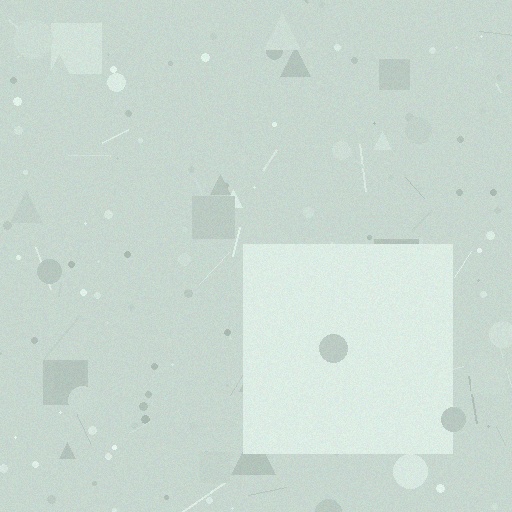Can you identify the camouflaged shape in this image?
The camouflaged shape is a square.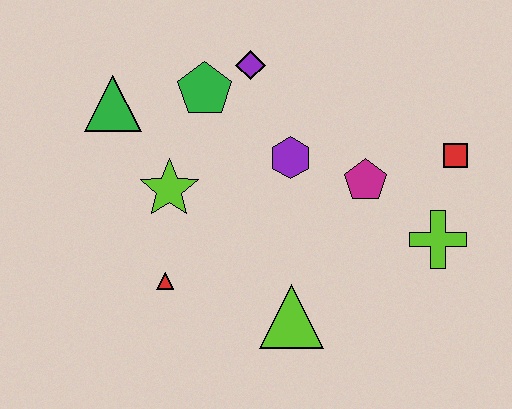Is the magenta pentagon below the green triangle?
Yes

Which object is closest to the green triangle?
The green pentagon is closest to the green triangle.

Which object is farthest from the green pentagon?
The lime cross is farthest from the green pentagon.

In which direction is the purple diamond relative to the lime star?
The purple diamond is above the lime star.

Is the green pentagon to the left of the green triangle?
No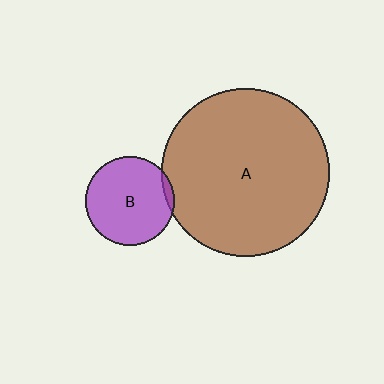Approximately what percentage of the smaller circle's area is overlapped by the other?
Approximately 5%.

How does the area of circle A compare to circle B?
Approximately 3.6 times.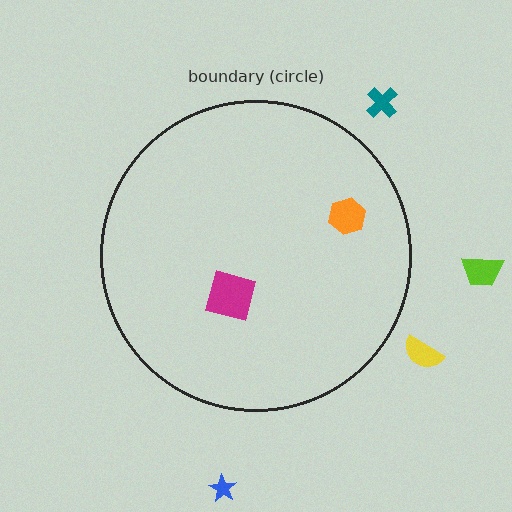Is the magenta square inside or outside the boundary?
Inside.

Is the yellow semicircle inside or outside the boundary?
Outside.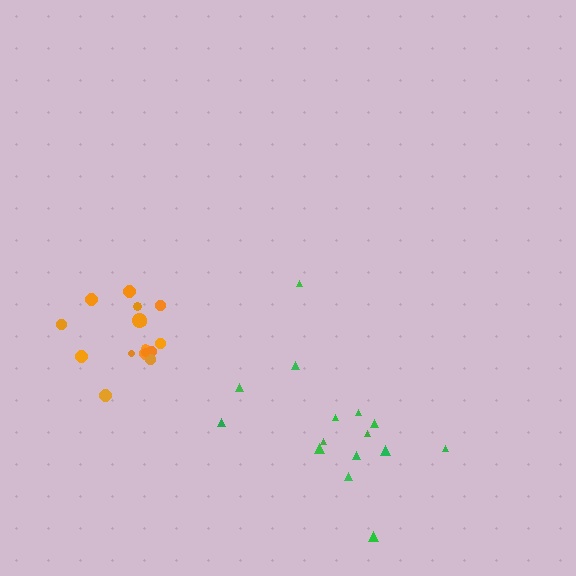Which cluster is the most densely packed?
Orange.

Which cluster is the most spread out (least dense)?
Green.